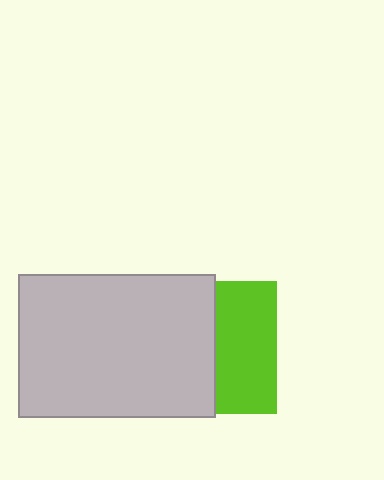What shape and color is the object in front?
The object in front is a light gray rectangle.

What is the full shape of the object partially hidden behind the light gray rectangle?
The partially hidden object is a lime square.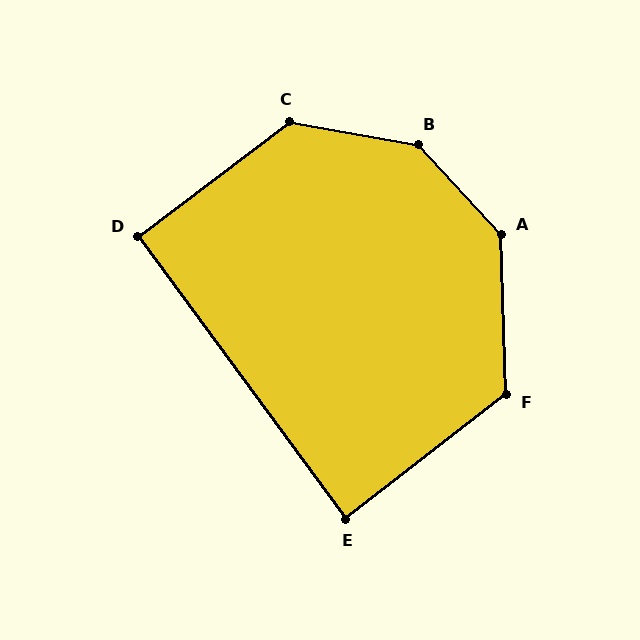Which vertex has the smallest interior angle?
E, at approximately 89 degrees.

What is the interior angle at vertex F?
Approximately 126 degrees (obtuse).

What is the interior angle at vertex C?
Approximately 133 degrees (obtuse).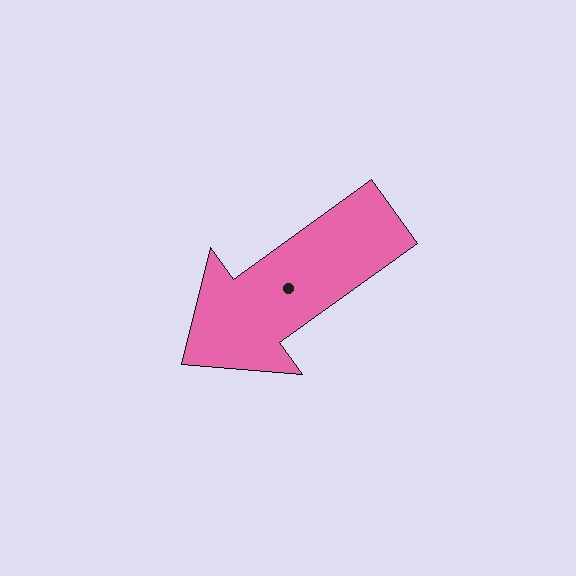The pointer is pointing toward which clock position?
Roughly 8 o'clock.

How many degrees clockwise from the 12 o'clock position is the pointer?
Approximately 234 degrees.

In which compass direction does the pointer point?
Southwest.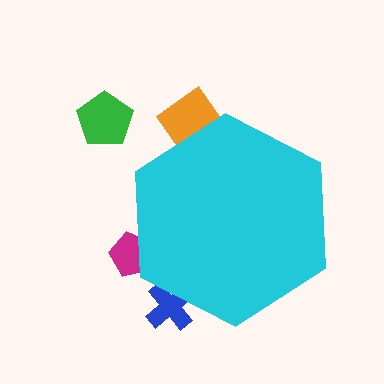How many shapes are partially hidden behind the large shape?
3 shapes are partially hidden.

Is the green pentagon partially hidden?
No, the green pentagon is fully visible.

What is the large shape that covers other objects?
A cyan hexagon.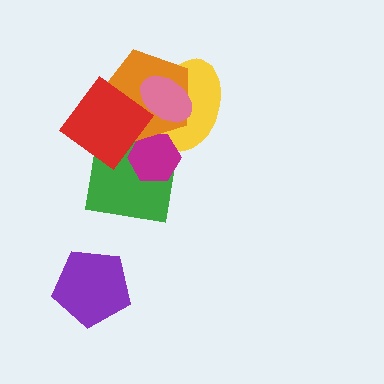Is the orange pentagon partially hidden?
Yes, it is partially covered by another shape.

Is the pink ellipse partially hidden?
No, no other shape covers it.